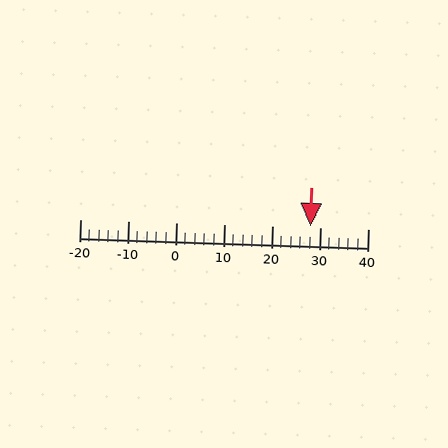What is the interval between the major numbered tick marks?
The major tick marks are spaced 10 units apart.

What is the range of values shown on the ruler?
The ruler shows values from -20 to 40.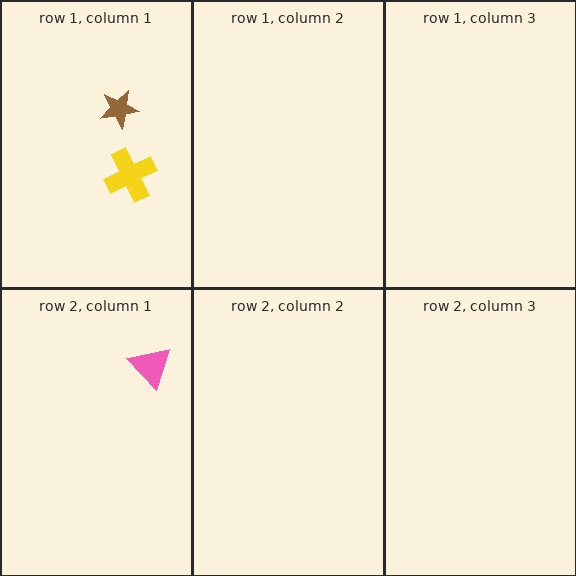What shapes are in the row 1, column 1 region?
The yellow cross, the brown star.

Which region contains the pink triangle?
The row 2, column 1 region.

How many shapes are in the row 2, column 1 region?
1.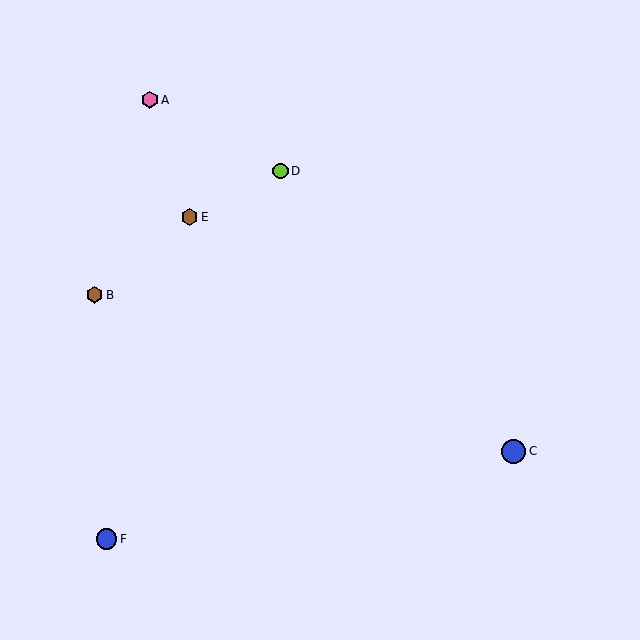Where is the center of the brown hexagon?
The center of the brown hexagon is at (190, 217).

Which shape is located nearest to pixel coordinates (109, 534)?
The blue circle (labeled F) at (106, 539) is nearest to that location.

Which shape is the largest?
The blue circle (labeled C) is the largest.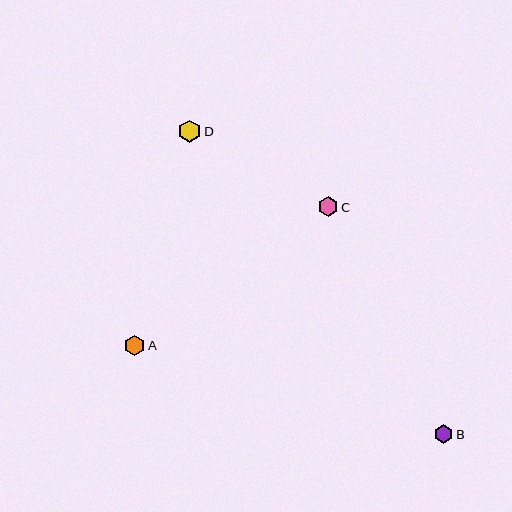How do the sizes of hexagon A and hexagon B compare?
Hexagon A and hexagon B are approximately the same size.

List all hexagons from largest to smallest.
From largest to smallest: D, A, C, B.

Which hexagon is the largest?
Hexagon D is the largest with a size of approximately 22 pixels.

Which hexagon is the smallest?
Hexagon B is the smallest with a size of approximately 19 pixels.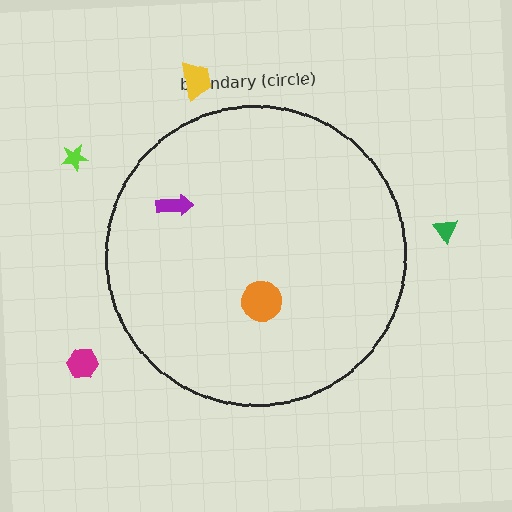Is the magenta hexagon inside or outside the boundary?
Outside.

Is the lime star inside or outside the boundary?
Outside.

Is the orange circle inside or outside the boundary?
Inside.